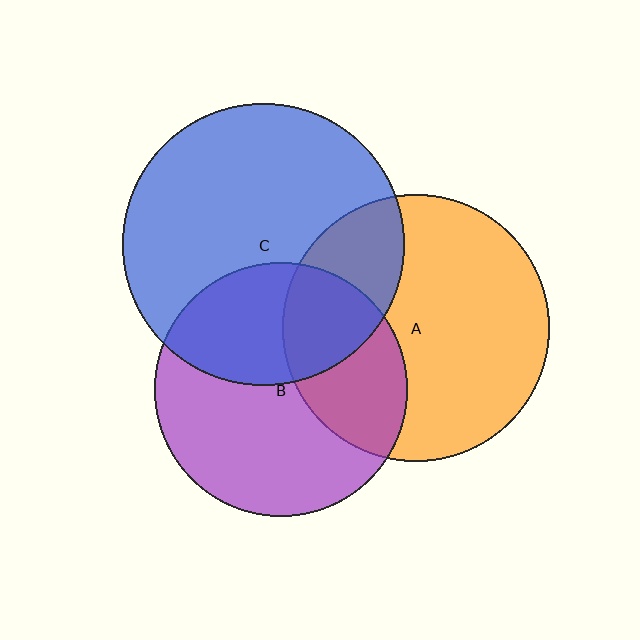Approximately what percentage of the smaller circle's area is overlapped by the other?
Approximately 35%.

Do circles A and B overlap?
Yes.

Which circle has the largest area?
Circle C (blue).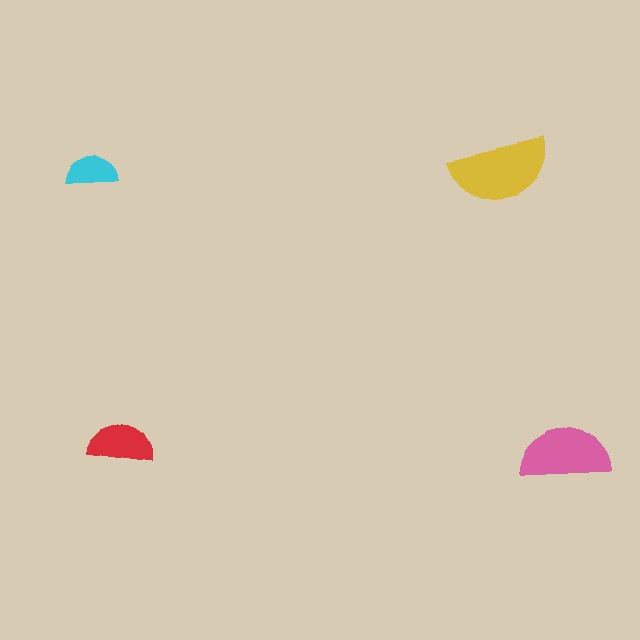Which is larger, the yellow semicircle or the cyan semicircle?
The yellow one.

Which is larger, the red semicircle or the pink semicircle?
The pink one.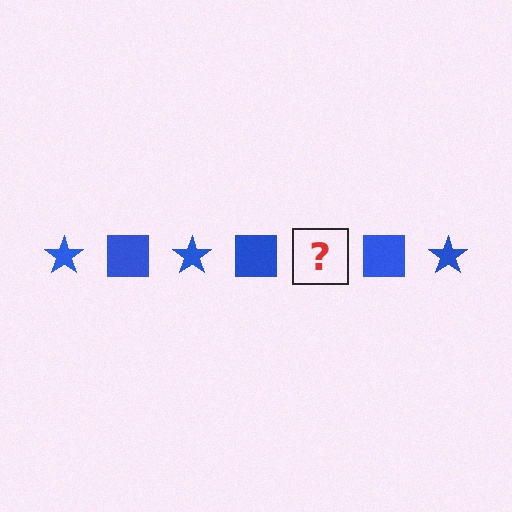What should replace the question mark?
The question mark should be replaced with a blue star.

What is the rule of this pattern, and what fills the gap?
The rule is that the pattern cycles through star, square shapes in blue. The gap should be filled with a blue star.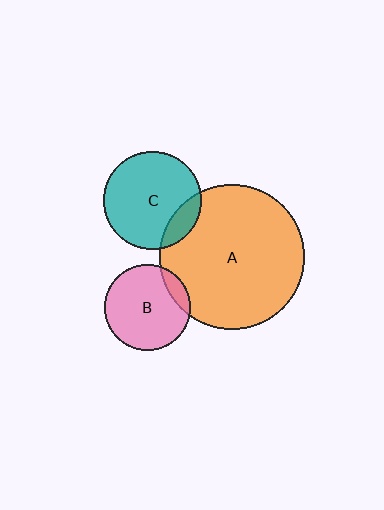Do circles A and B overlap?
Yes.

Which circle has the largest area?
Circle A (orange).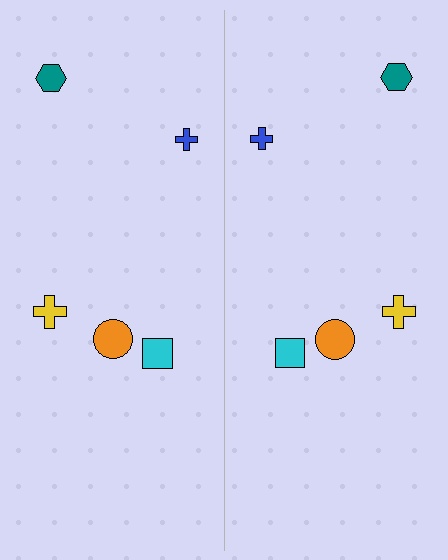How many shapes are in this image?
There are 10 shapes in this image.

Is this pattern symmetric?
Yes, this pattern has bilateral (reflection) symmetry.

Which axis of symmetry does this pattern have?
The pattern has a vertical axis of symmetry running through the center of the image.